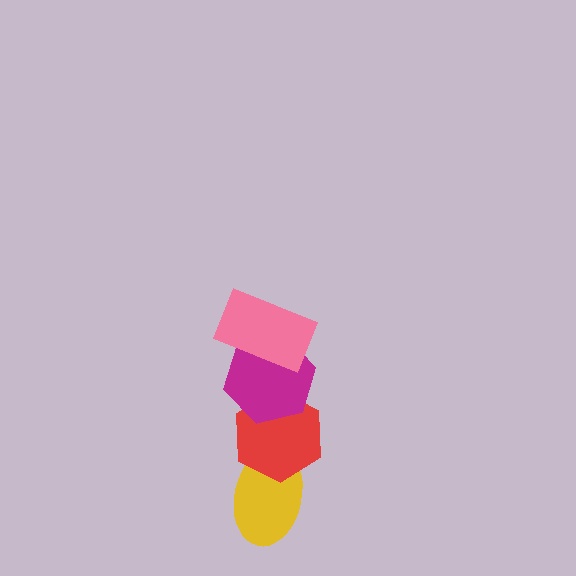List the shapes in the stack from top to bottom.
From top to bottom: the pink rectangle, the magenta hexagon, the red hexagon, the yellow ellipse.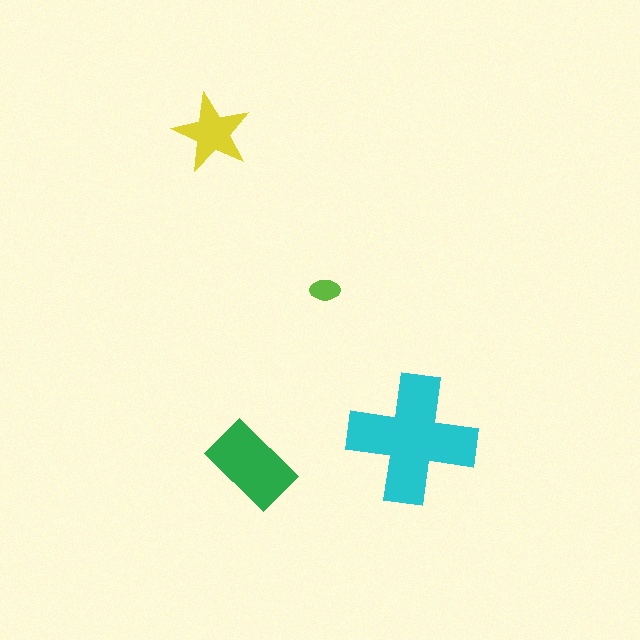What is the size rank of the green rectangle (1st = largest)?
2nd.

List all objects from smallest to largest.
The lime ellipse, the yellow star, the green rectangle, the cyan cross.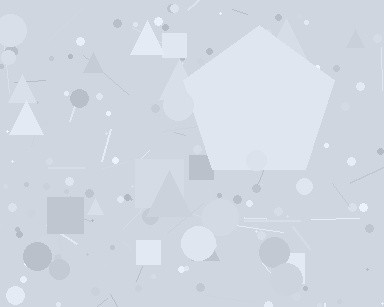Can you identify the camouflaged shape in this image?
The camouflaged shape is a pentagon.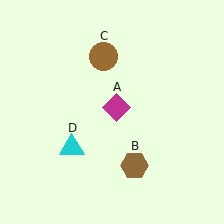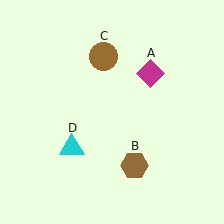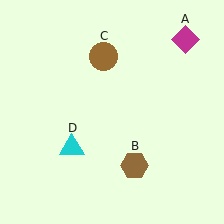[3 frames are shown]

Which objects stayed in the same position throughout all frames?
Brown hexagon (object B) and brown circle (object C) and cyan triangle (object D) remained stationary.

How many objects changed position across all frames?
1 object changed position: magenta diamond (object A).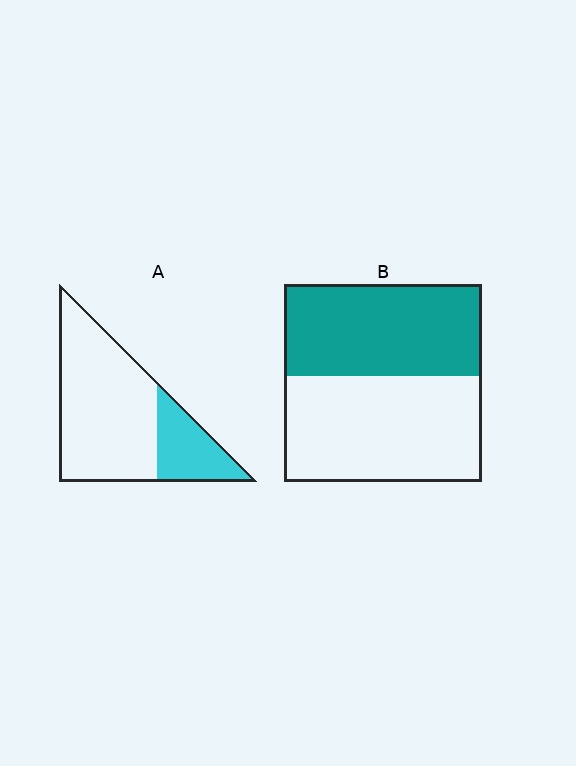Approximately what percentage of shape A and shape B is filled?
A is approximately 25% and B is approximately 45%.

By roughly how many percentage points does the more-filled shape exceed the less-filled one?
By roughly 20 percentage points (B over A).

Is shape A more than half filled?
No.